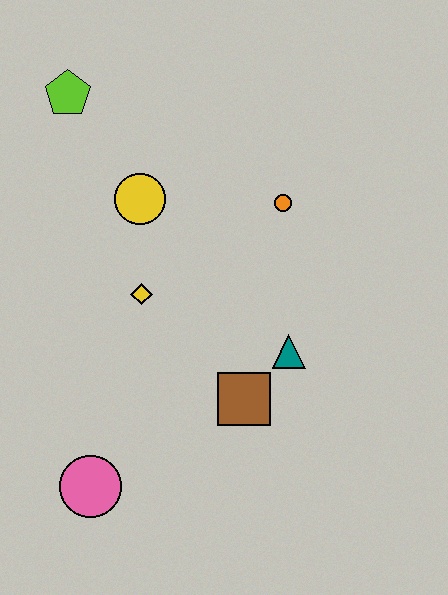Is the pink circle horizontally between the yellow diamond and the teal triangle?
No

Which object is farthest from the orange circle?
The pink circle is farthest from the orange circle.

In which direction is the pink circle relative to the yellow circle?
The pink circle is below the yellow circle.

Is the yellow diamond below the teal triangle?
No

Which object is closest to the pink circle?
The brown square is closest to the pink circle.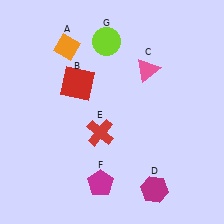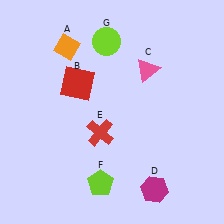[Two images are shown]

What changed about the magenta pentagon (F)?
In Image 1, F is magenta. In Image 2, it changed to lime.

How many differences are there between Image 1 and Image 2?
There is 1 difference between the two images.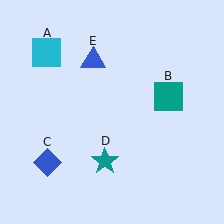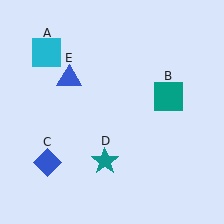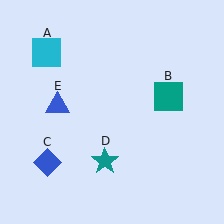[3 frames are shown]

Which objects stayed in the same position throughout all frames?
Cyan square (object A) and teal square (object B) and blue diamond (object C) and teal star (object D) remained stationary.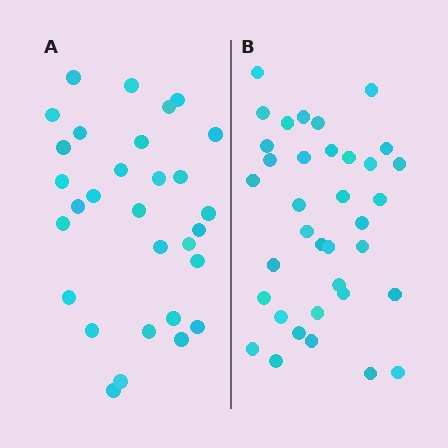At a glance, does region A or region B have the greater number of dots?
Region B (the right region) has more dots.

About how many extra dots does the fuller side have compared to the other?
Region B has about 6 more dots than region A.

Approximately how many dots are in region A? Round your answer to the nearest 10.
About 30 dots.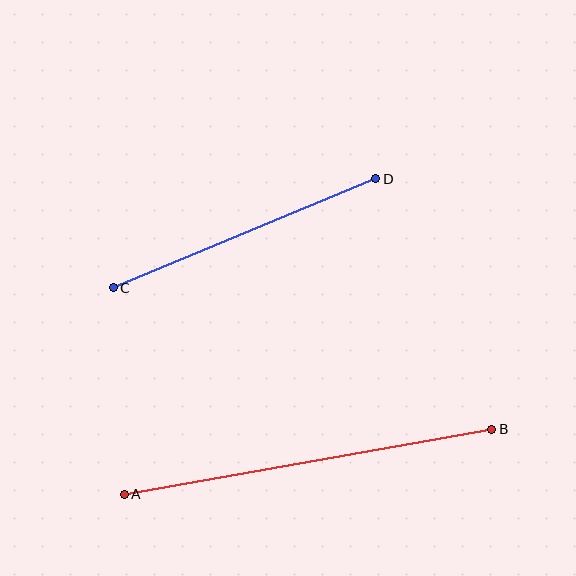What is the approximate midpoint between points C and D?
The midpoint is at approximately (245, 233) pixels.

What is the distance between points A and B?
The distance is approximately 373 pixels.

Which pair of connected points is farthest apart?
Points A and B are farthest apart.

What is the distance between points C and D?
The distance is approximately 284 pixels.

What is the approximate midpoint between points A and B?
The midpoint is at approximately (308, 462) pixels.